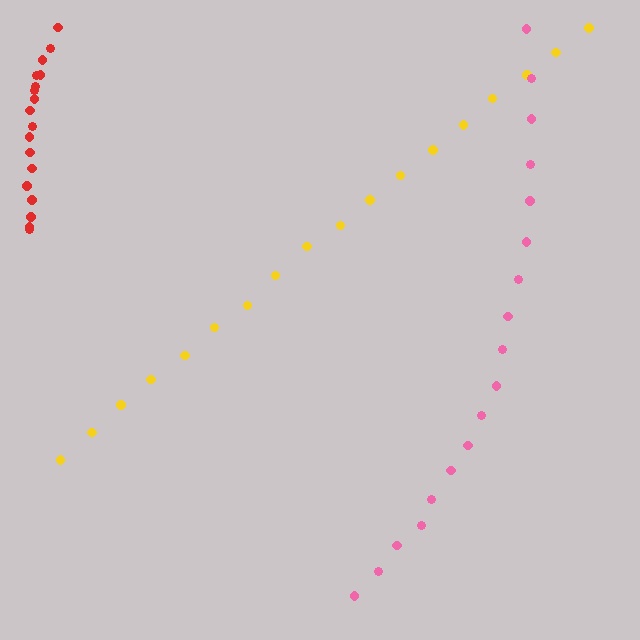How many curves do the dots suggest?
There are 3 distinct paths.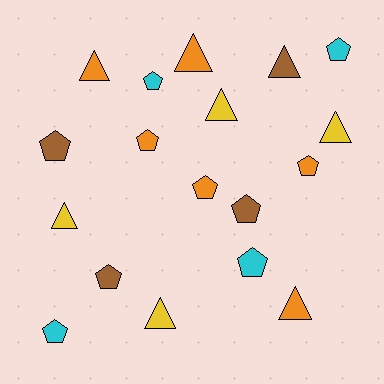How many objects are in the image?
There are 18 objects.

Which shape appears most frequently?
Pentagon, with 10 objects.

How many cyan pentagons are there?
There are 4 cyan pentagons.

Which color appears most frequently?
Orange, with 6 objects.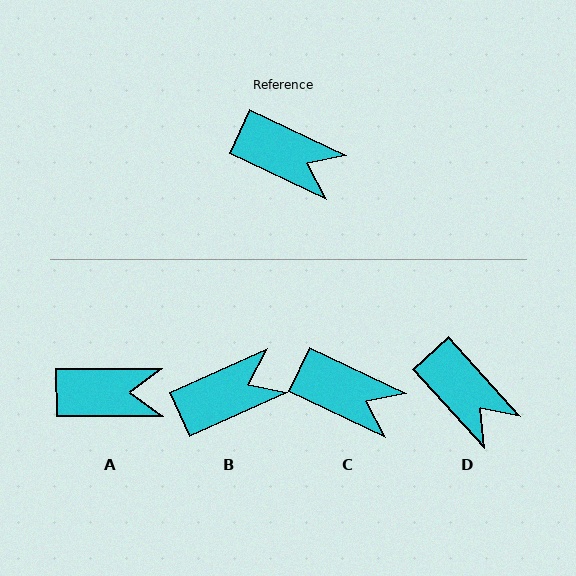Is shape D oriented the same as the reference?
No, it is off by about 22 degrees.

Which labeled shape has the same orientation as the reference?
C.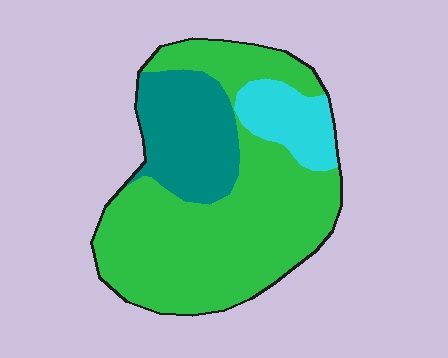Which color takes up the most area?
Green, at roughly 65%.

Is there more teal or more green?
Green.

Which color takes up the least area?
Cyan, at roughly 10%.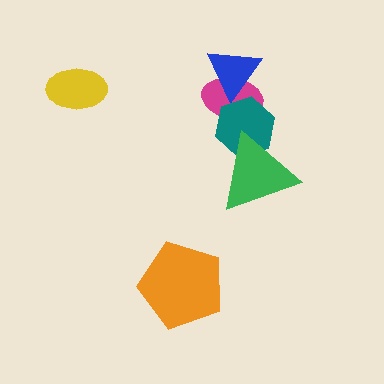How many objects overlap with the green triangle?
1 object overlaps with the green triangle.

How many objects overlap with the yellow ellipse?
0 objects overlap with the yellow ellipse.